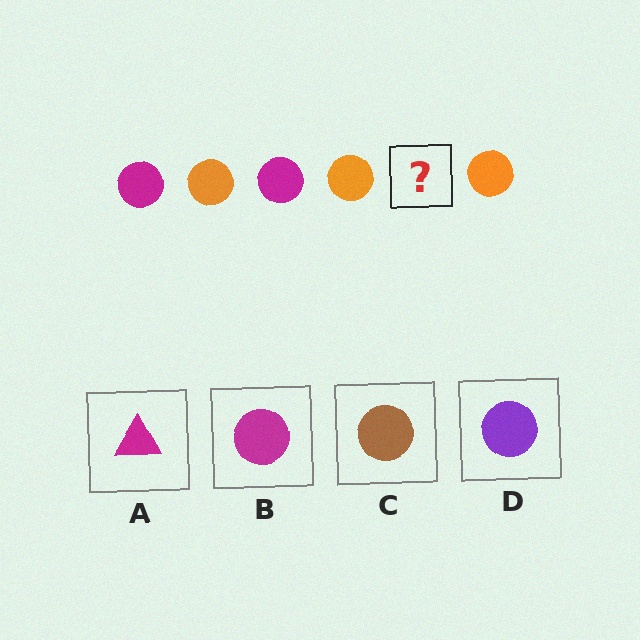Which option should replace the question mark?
Option B.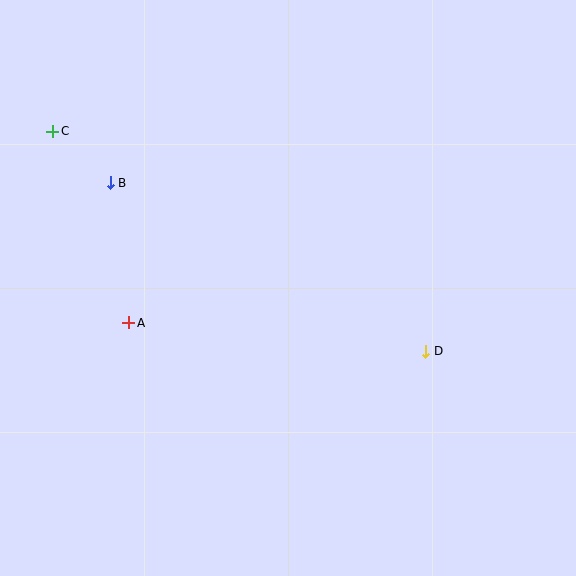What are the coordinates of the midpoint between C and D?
The midpoint between C and D is at (239, 241).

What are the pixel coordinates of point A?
Point A is at (129, 323).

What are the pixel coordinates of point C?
Point C is at (53, 131).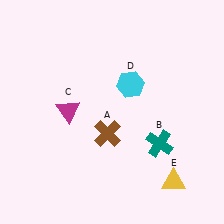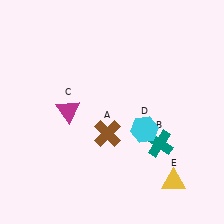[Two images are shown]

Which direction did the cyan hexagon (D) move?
The cyan hexagon (D) moved down.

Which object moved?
The cyan hexagon (D) moved down.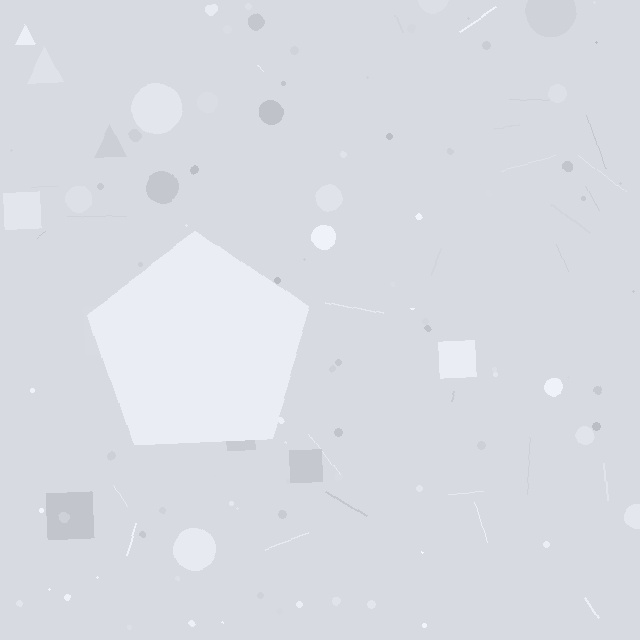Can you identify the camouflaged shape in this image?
The camouflaged shape is a pentagon.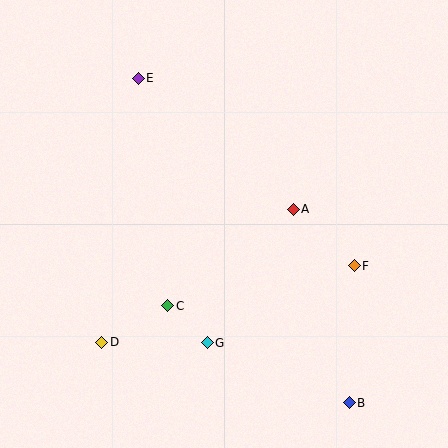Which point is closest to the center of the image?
Point A at (293, 209) is closest to the center.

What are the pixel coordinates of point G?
Point G is at (207, 343).